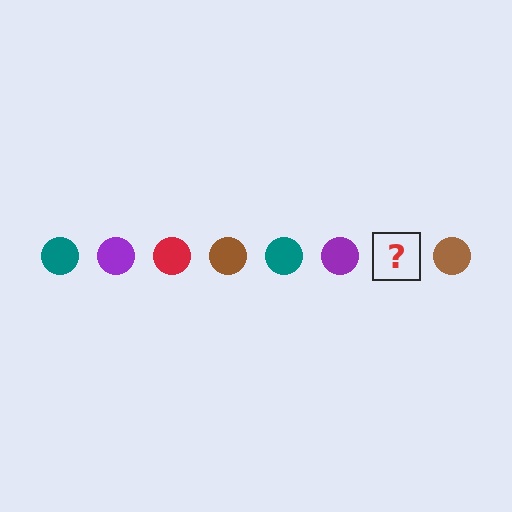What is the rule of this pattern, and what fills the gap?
The rule is that the pattern cycles through teal, purple, red, brown circles. The gap should be filled with a red circle.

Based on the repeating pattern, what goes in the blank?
The blank should be a red circle.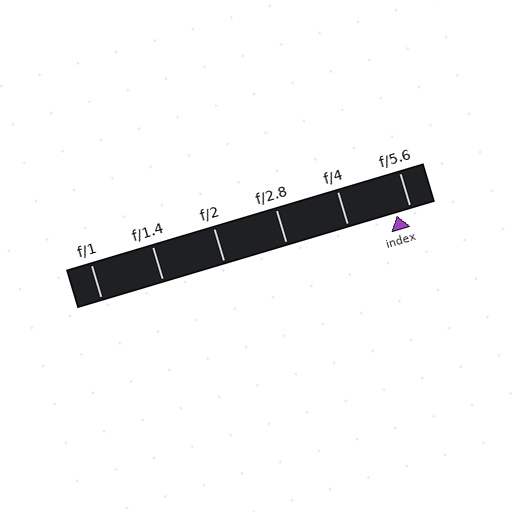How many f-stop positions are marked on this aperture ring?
There are 6 f-stop positions marked.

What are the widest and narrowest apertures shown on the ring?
The widest aperture shown is f/1 and the narrowest is f/5.6.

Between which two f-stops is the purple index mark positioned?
The index mark is between f/4 and f/5.6.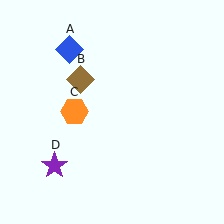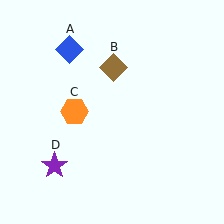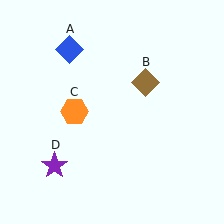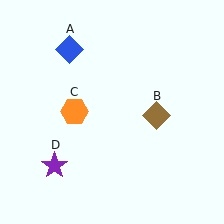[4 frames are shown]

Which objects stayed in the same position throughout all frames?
Blue diamond (object A) and orange hexagon (object C) and purple star (object D) remained stationary.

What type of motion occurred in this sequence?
The brown diamond (object B) rotated clockwise around the center of the scene.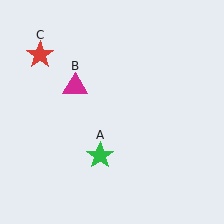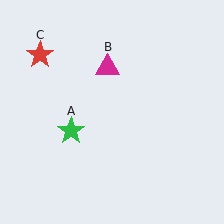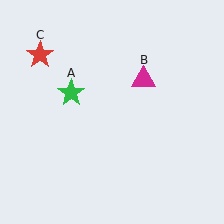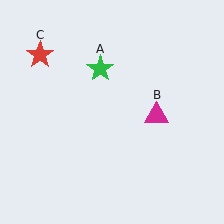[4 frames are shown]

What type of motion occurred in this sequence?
The green star (object A), magenta triangle (object B) rotated clockwise around the center of the scene.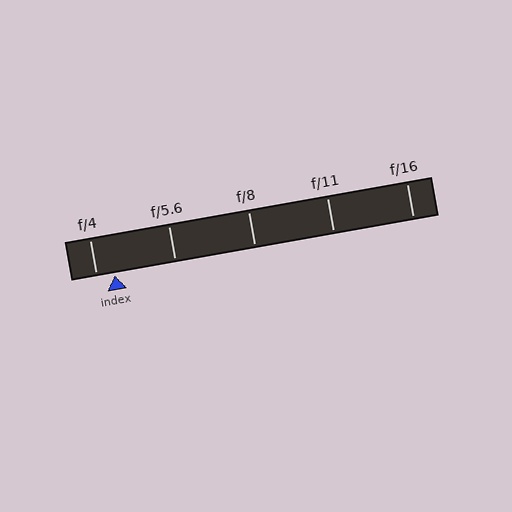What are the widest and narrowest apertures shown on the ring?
The widest aperture shown is f/4 and the narrowest is f/16.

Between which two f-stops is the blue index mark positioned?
The index mark is between f/4 and f/5.6.